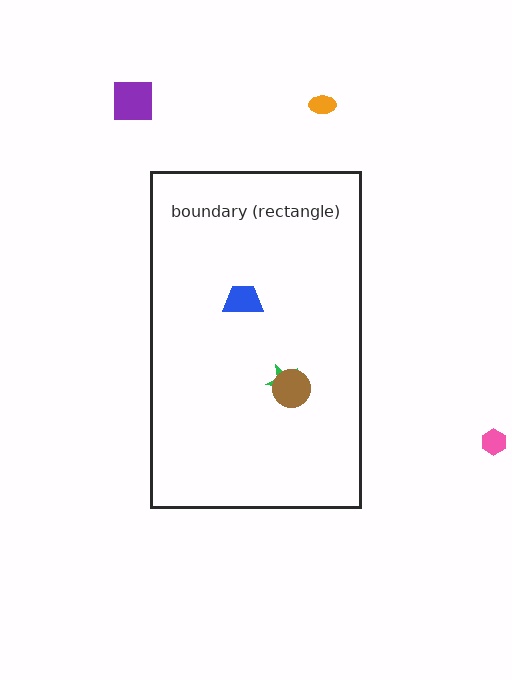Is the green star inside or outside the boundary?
Inside.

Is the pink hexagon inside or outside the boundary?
Outside.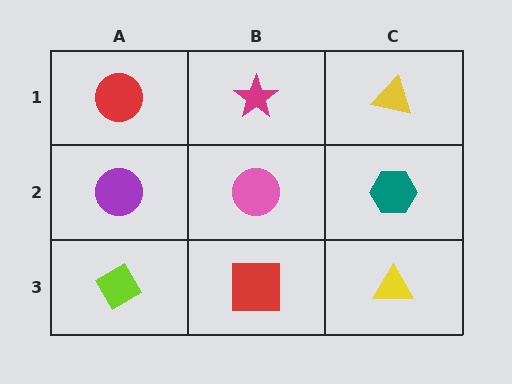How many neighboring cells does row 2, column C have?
3.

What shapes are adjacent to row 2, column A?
A red circle (row 1, column A), a lime diamond (row 3, column A), a pink circle (row 2, column B).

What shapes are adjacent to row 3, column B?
A pink circle (row 2, column B), a lime diamond (row 3, column A), a yellow triangle (row 3, column C).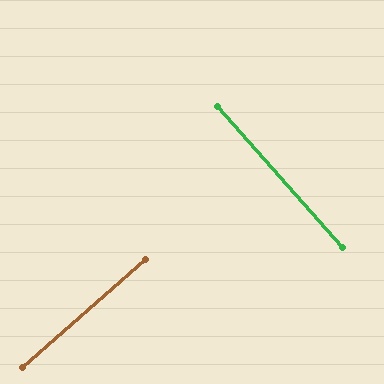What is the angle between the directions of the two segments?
Approximately 90 degrees.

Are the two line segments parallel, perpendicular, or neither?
Perpendicular — they meet at approximately 90°.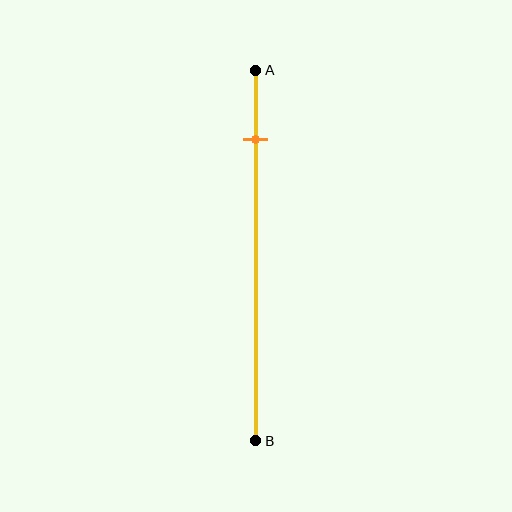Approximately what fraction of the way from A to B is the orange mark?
The orange mark is approximately 20% of the way from A to B.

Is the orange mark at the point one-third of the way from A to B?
No, the mark is at about 20% from A, not at the 33% one-third point.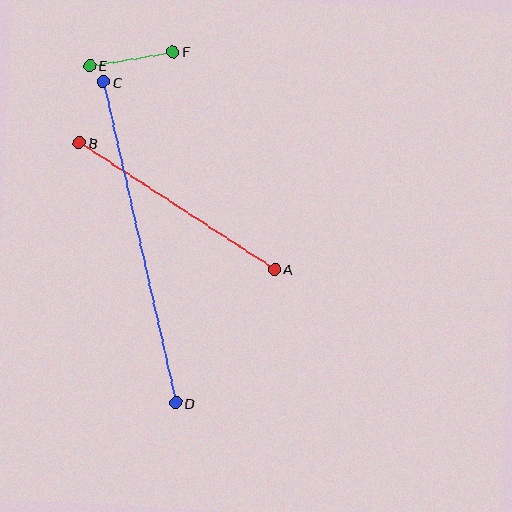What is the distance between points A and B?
The distance is approximately 233 pixels.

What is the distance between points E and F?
The distance is approximately 84 pixels.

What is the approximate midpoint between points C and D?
The midpoint is at approximately (140, 242) pixels.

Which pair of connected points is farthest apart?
Points C and D are farthest apart.